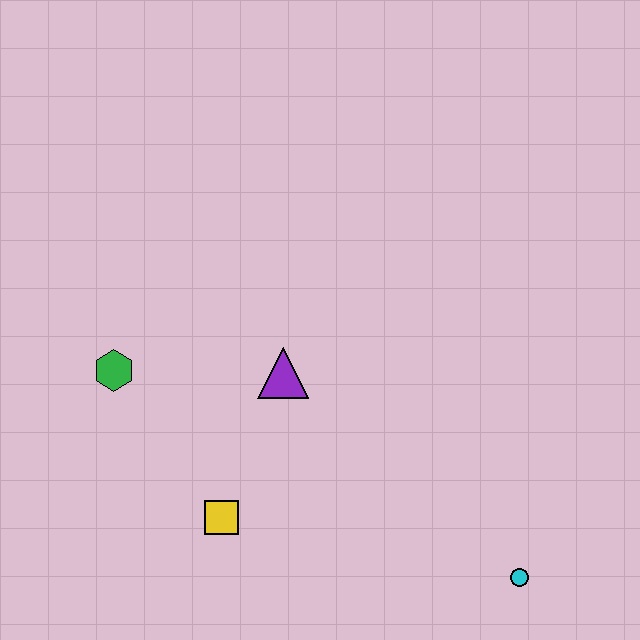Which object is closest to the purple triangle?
The yellow square is closest to the purple triangle.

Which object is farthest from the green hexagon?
The cyan circle is farthest from the green hexagon.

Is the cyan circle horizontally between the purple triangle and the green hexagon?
No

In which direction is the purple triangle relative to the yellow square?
The purple triangle is above the yellow square.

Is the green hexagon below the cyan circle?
No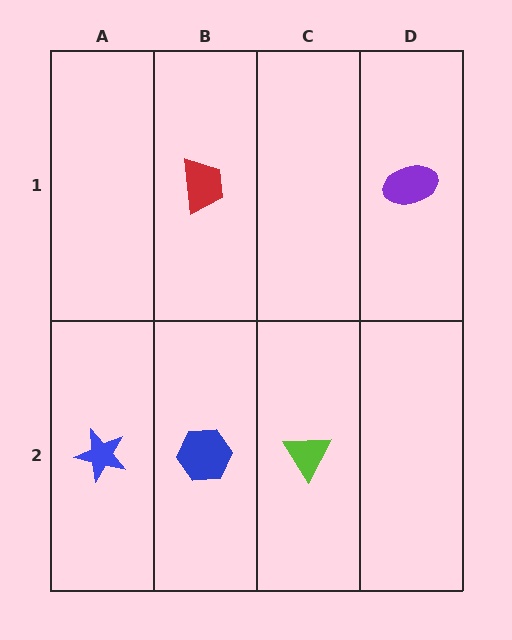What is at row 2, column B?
A blue hexagon.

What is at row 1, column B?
A red trapezoid.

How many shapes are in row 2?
3 shapes.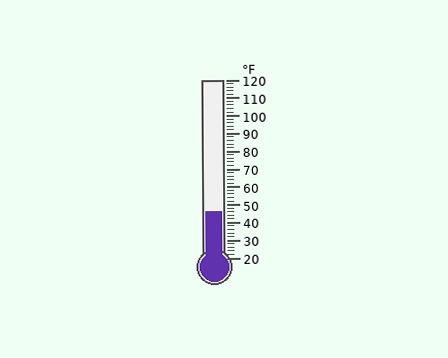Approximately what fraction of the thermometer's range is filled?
The thermometer is filled to approximately 25% of its range.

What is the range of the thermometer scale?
The thermometer scale ranges from 20°F to 120°F.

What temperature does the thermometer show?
The thermometer shows approximately 46°F.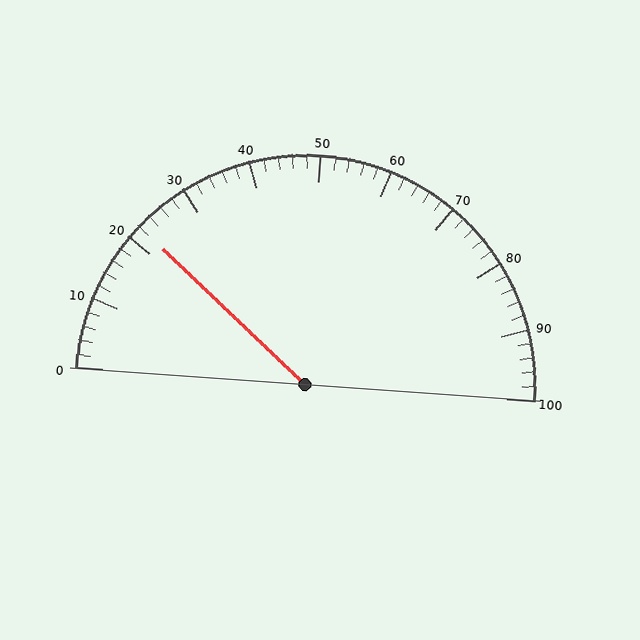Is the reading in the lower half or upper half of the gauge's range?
The reading is in the lower half of the range (0 to 100).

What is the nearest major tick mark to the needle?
The nearest major tick mark is 20.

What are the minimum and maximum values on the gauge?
The gauge ranges from 0 to 100.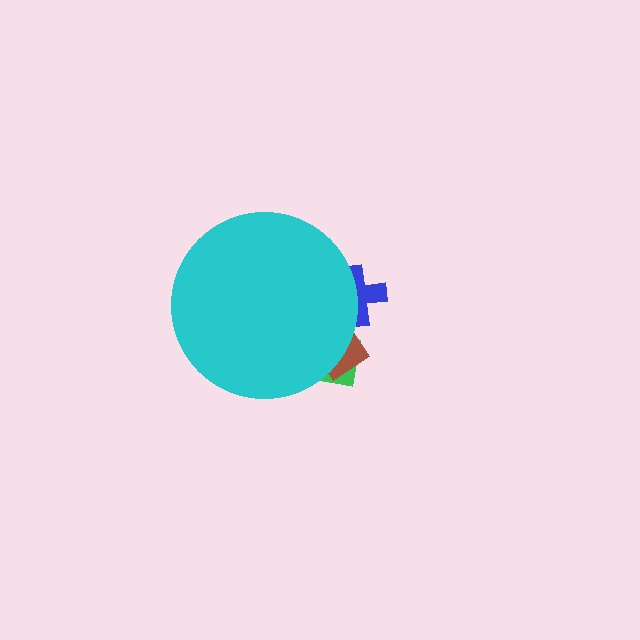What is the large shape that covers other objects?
A cyan circle.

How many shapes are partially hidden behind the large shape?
3 shapes are partially hidden.